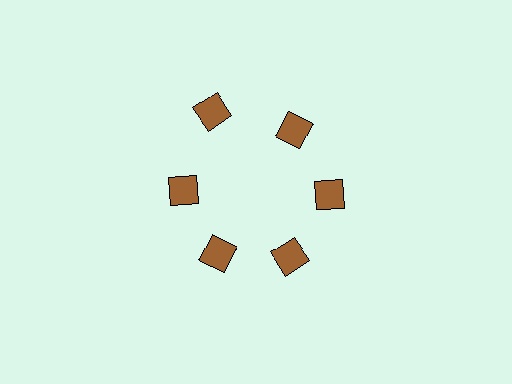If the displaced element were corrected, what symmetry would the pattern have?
It would have 6-fold rotational symmetry — the pattern would map onto itself every 60 degrees.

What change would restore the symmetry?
The symmetry would be restored by moving it inward, back onto the ring so that all 6 squares sit at equal angles and equal distance from the center.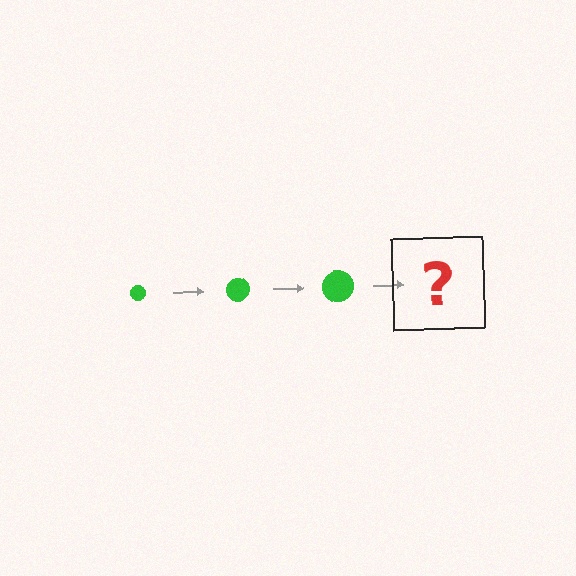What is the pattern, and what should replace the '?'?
The pattern is that the circle gets progressively larger each step. The '?' should be a green circle, larger than the previous one.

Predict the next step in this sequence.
The next step is a green circle, larger than the previous one.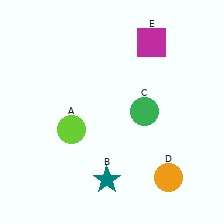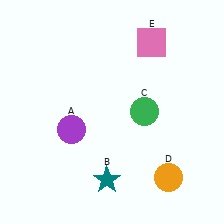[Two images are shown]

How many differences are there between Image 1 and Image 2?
There are 2 differences between the two images.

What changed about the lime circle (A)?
In Image 1, A is lime. In Image 2, it changed to purple.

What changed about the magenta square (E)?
In Image 1, E is magenta. In Image 2, it changed to pink.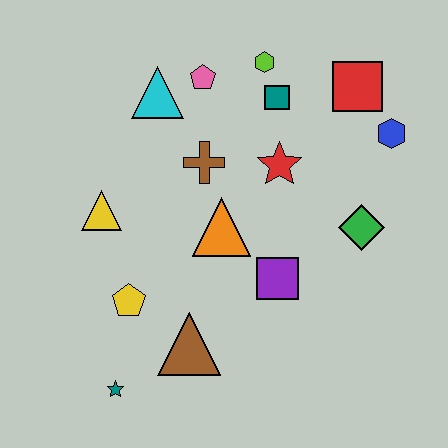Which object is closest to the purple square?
The orange triangle is closest to the purple square.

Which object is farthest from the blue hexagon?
The teal star is farthest from the blue hexagon.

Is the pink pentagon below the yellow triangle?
No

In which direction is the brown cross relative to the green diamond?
The brown cross is to the left of the green diamond.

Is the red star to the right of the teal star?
Yes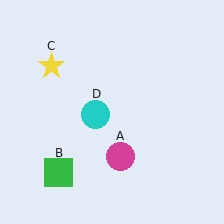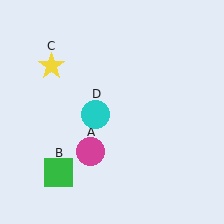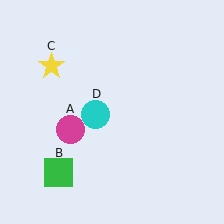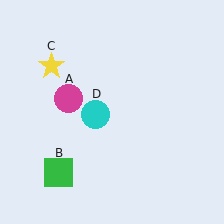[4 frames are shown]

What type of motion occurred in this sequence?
The magenta circle (object A) rotated clockwise around the center of the scene.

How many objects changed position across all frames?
1 object changed position: magenta circle (object A).